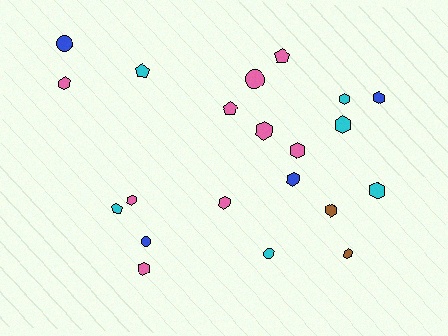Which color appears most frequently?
Pink, with 9 objects.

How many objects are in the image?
There are 21 objects.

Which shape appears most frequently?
Hexagon, with 13 objects.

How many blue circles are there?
There are 2 blue circles.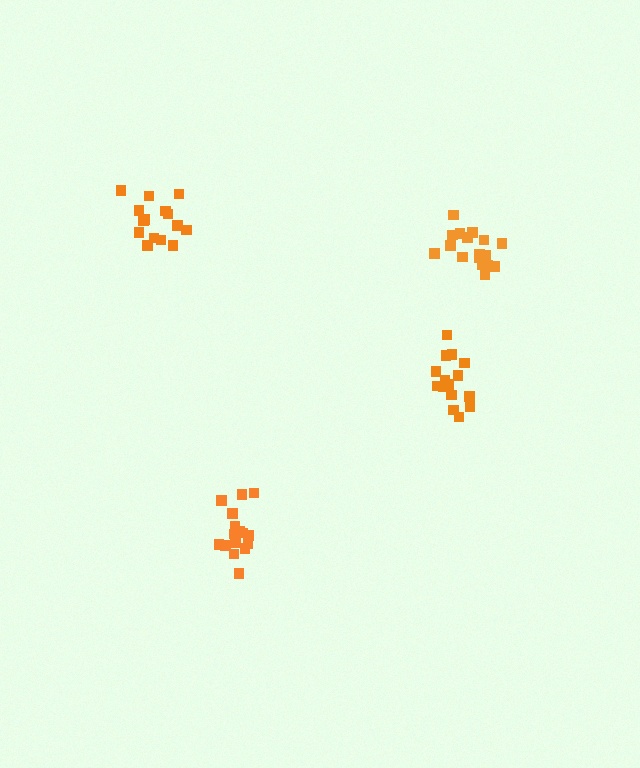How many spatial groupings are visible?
There are 4 spatial groupings.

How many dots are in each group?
Group 1: 16 dots, Group 2: 15 dots, Group 3: 16 dots, Group 4: 17 dots (64 total).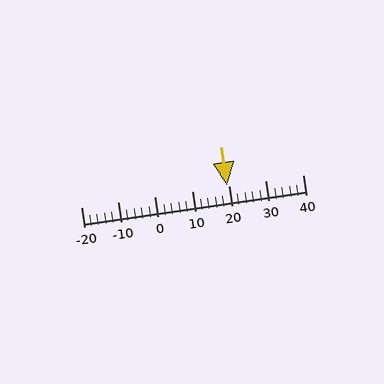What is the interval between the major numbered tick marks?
The major tick marks are spaced 10 units apart.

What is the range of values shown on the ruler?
The ruler shows values from -20 to 40.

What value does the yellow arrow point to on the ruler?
The yellow arrow points to approximately 20.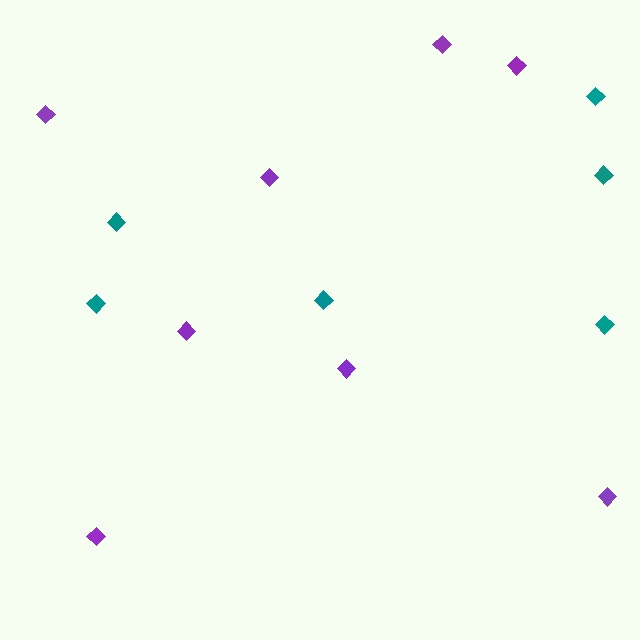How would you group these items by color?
There are 2 groups: one group of teal diamonds (6) and one group of purple diamonds (8).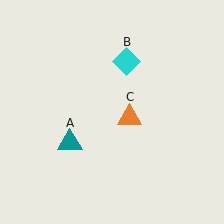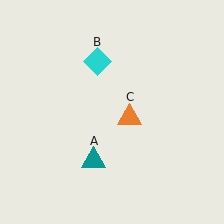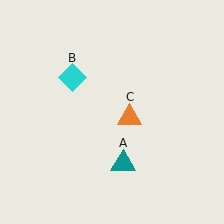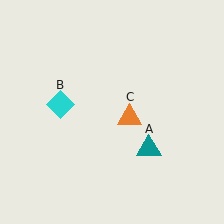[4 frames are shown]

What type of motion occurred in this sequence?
The teal triangle (object A), cyan diamond (object B) rotated counterclockwise around the center of the scene.